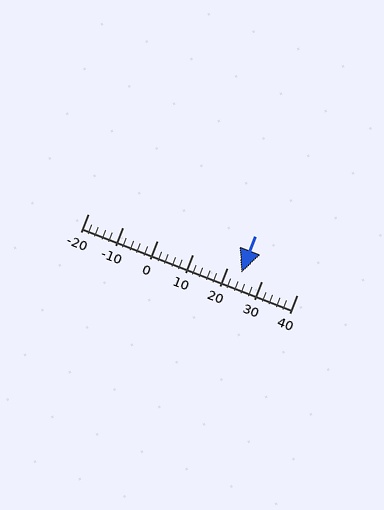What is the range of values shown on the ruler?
The ruler shows values from -20 to 40.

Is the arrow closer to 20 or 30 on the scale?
The arrow is closer to 20.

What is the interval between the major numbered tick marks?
The major tick marks are spaced 10 units apart.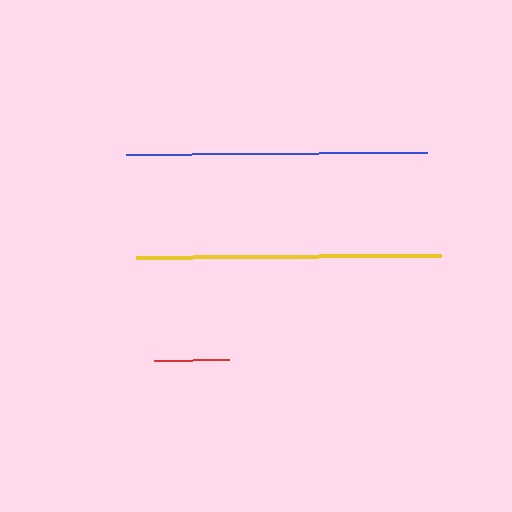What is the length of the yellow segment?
The yellow segment is approximately 304 pixels long.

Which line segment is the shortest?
The red line is the shortest at approximately 76 pixels.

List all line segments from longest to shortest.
From longest to shortest: yellow, blue, red.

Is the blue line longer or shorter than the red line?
The blue line is longer than the red line.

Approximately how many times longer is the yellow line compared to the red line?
The yellow line is approximately 4.0 times the length of the red line.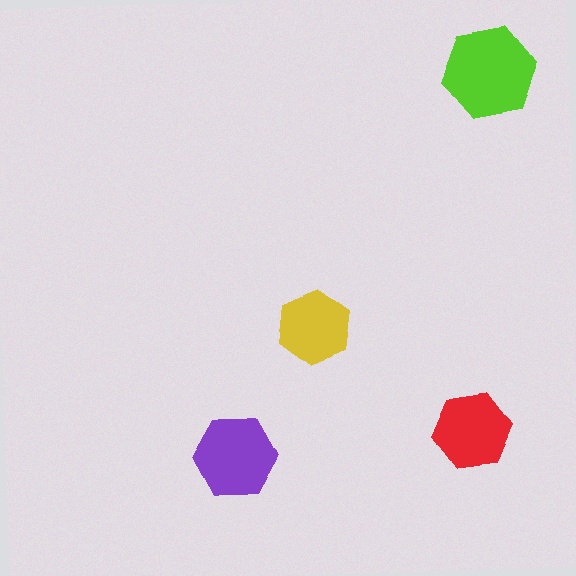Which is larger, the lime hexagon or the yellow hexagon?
The lime one.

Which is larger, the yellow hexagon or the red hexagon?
The red one.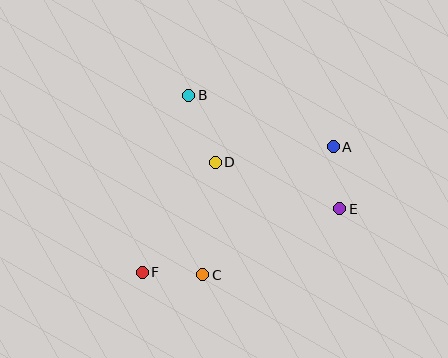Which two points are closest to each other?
Points C and F are closest to each other.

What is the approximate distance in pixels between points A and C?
The distance between A and C is approximately 183 pixels.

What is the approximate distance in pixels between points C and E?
The distance between C and E is approximately 152 pixels.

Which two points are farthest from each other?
Points A and F are farthest from each other.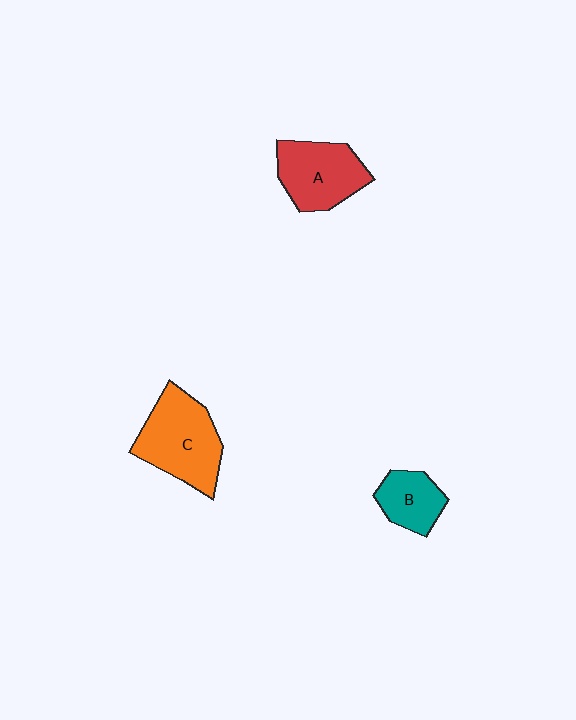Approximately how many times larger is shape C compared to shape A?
Approximately 1.2 times.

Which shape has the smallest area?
Shape B (teal).